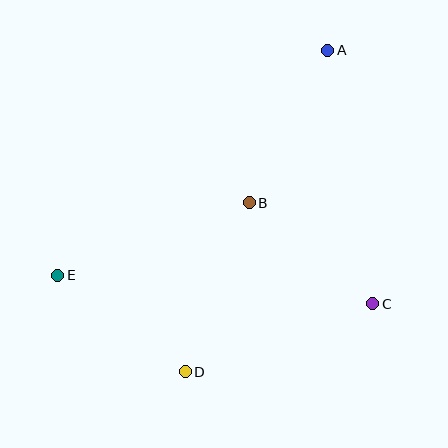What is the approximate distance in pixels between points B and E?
The distance between B and E is approximately 205 pixels.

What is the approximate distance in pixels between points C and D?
The distance between C and D is approximately 199 pixels.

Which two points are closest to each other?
Points B and C are closest to each other.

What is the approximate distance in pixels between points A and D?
The distance between A and D is approximately 351 pixels.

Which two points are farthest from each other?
Points A and E are farthest from each other.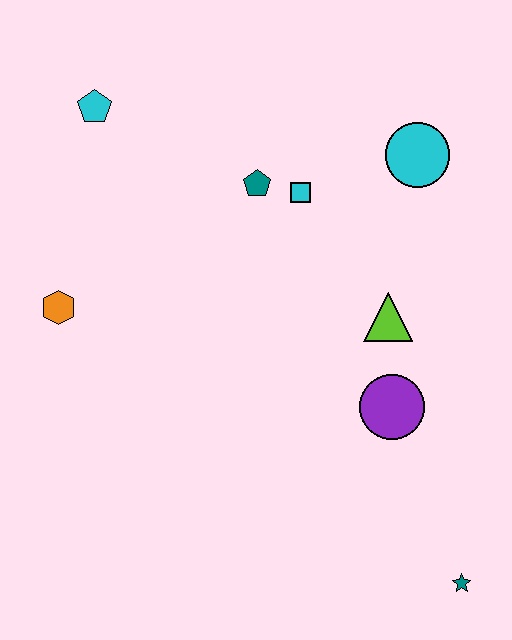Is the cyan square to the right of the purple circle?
No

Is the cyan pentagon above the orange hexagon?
Yes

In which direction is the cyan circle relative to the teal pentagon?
The cyan circle is to the right of the teal pentagon.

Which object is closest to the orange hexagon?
The cyan pentagon is closest to the orange hexagon.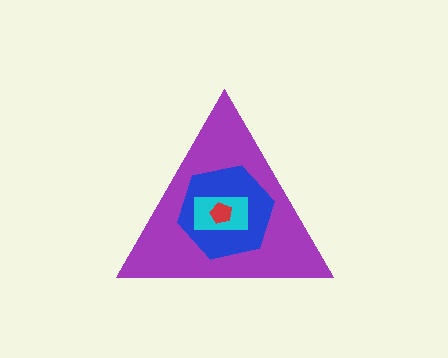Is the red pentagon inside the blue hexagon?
Yes.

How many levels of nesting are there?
4.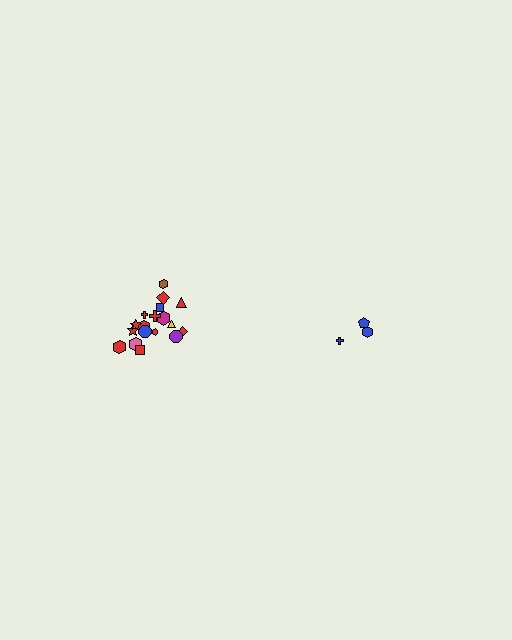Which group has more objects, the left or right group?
The left group.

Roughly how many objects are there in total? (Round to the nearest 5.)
Roughly 20 objects in total.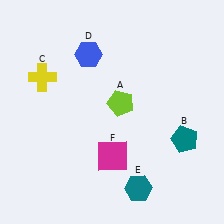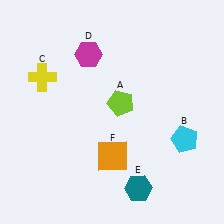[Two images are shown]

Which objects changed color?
B changed from teal to cyan. D changed from blue to magenta. F changed from magenta to orange.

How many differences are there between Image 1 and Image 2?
There are 3 differences between the two images.